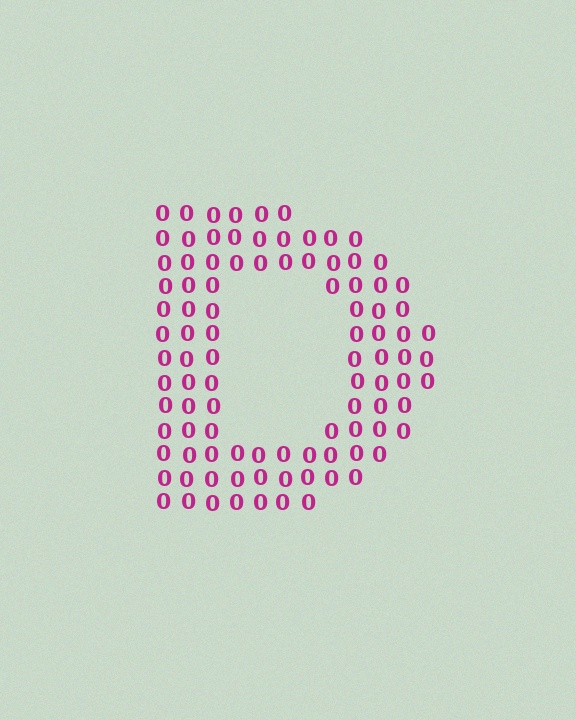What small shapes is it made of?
It is made of small digit 0's.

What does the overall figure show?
The overall figure shows the letter D.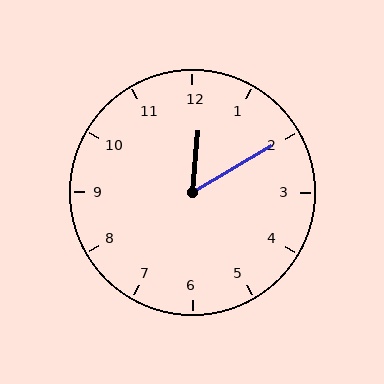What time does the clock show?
12:10.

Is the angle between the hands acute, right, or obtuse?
It is acute.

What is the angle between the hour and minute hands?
Approximately 55 degrees.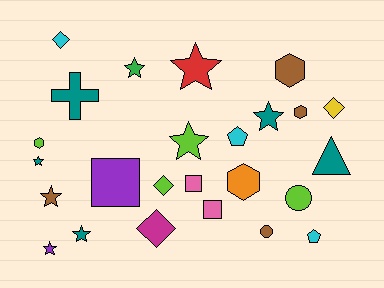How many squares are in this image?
There are 3 squares.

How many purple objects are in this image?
There are 2 purple objects.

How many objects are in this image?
There are 25 objects.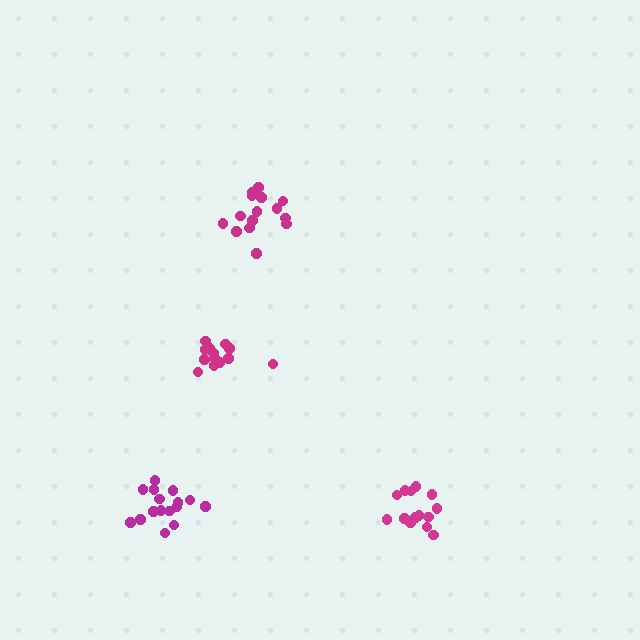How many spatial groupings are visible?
There are 4 spatial groupings.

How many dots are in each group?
Group 1: 15 dots, Group 2: 13 dots, Group 3: 16 dots, Group 4: 14 dots (58 total).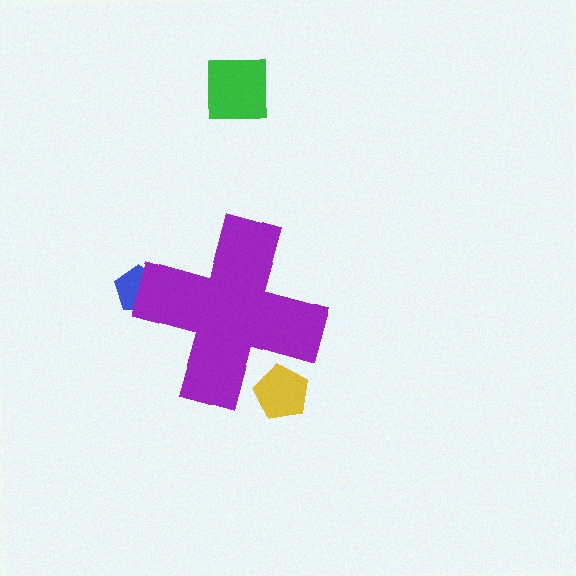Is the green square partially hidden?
No, the green square is fully visible.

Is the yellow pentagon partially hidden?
Yes, the yellow pentagon is partially hidden behind the purple cross.